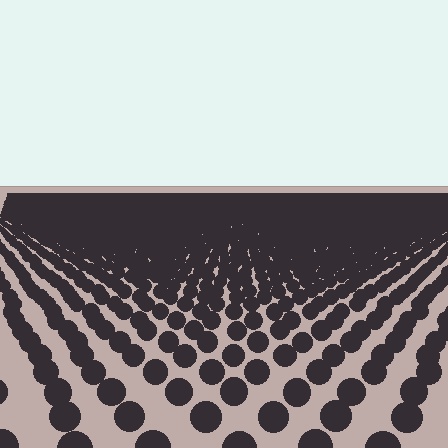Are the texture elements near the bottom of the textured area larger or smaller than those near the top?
Larger. Near the bottom, elements are closer to the viewer and appear at a bigger on-screen size.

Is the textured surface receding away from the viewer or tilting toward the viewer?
The surface is receding away from the viewer. Texture elements get smaller and denser toward the top.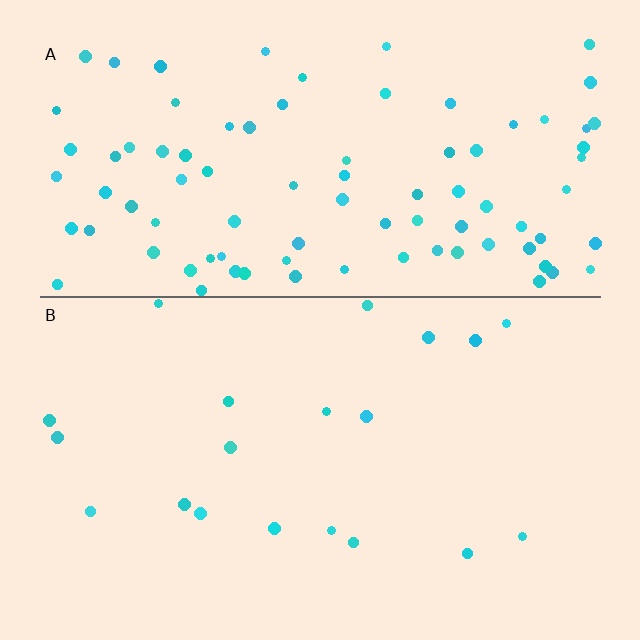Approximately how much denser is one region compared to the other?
Approximately 4.5× — region A over region B.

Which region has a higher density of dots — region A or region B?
A (the top).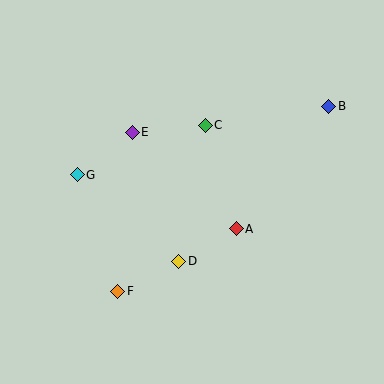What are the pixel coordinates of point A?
Point A is at (236, 229).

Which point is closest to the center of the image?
Point A at (236, 229) is closest to the center.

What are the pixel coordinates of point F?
Point F is at (118, 291).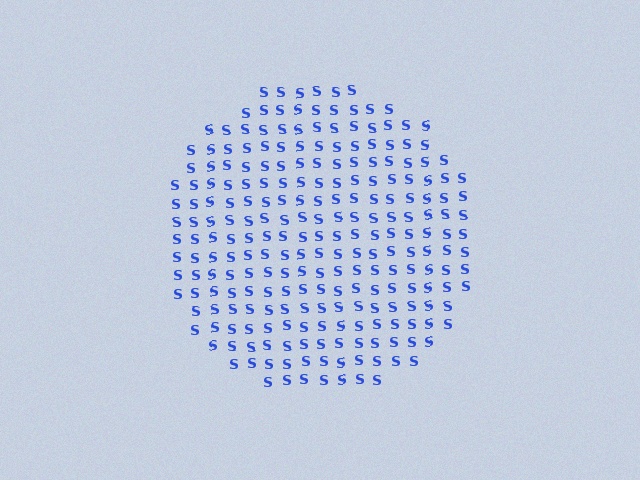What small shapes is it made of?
It is made of small letter S's.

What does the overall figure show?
The overall figure shows a circle.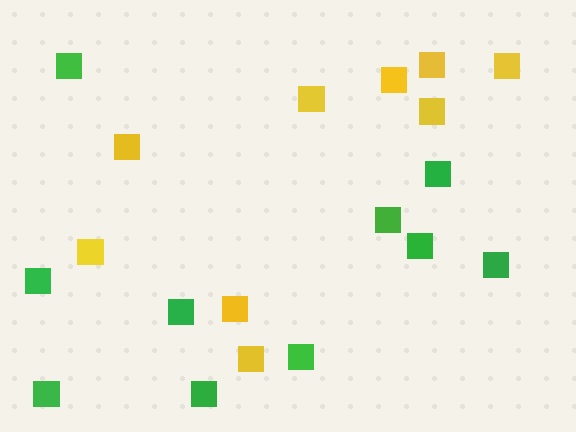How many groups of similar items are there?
There are 2 groups: one group of yellow squares (9) and one group of green squares (10).